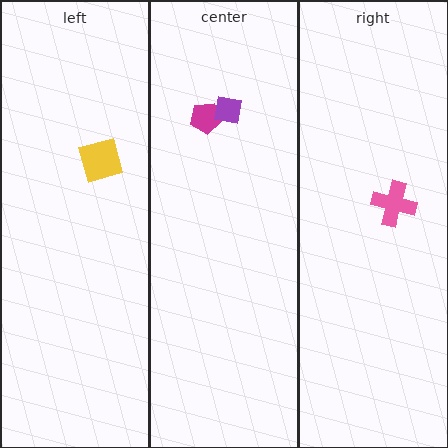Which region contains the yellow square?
The left region.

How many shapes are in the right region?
1.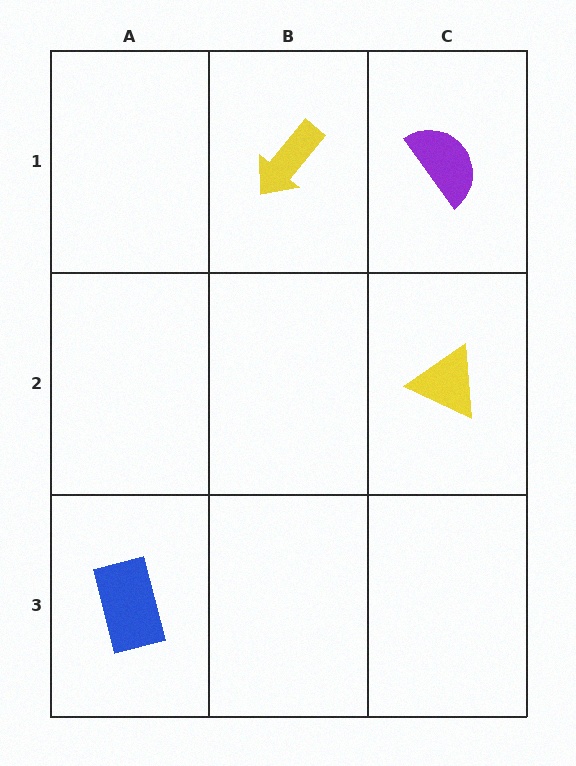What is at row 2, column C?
A yellow triangle.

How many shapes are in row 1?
2 shapes.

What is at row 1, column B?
A yellow arrow.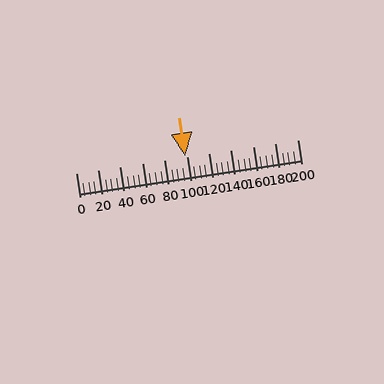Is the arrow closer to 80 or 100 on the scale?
The arrow is closer to 100.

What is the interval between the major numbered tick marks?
The major tick marks are spaced 20 units apart.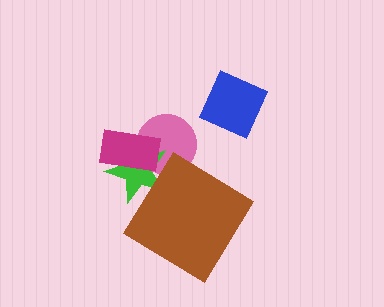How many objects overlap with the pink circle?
2 objects overlap with the pink circle.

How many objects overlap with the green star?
3 objects overlap with the green star.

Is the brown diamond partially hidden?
No, no other shape covers it.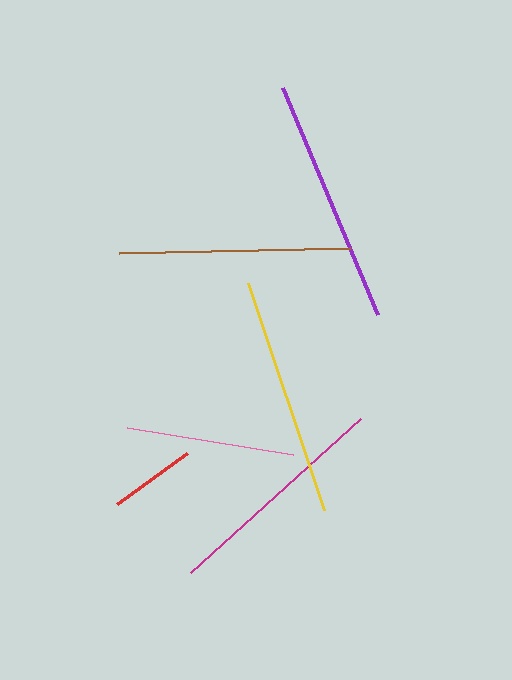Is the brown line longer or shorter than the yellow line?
The yellow line is longer than the brown line.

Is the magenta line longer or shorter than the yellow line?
The yellow line is longer than the magenta line.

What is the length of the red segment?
The red segment is approximately 87 pixels long.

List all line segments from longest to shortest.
From longest to shortest: purple, yellow, brown, magenta, pink, red.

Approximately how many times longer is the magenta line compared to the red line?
The magenta line is approximately 2.6 times the length of the red line.